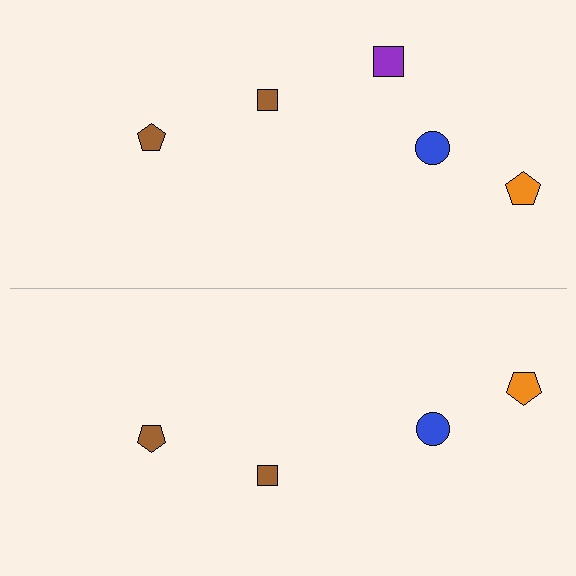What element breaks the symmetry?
A purple square is missing from the bottom side.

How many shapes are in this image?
There are 9 shapes in this image.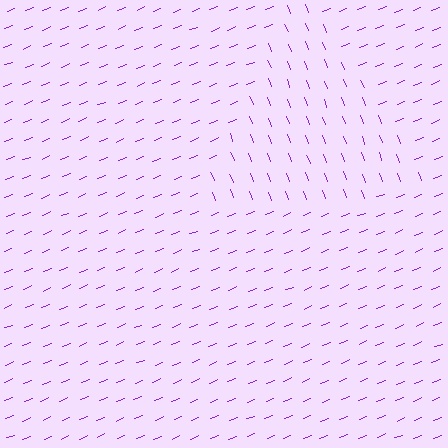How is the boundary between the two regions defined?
The boundary is defined purely by a change in line orientation (approximately 89 degrees difference). All lines are the same color and thickness.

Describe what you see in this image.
The image is filled with small purple line segments. A triangle region in the image has lines oriented differently from the surrounding lines, creating a visible texture boundary.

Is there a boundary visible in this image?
Yes, there is a texture boundary formed by a change in line orientation.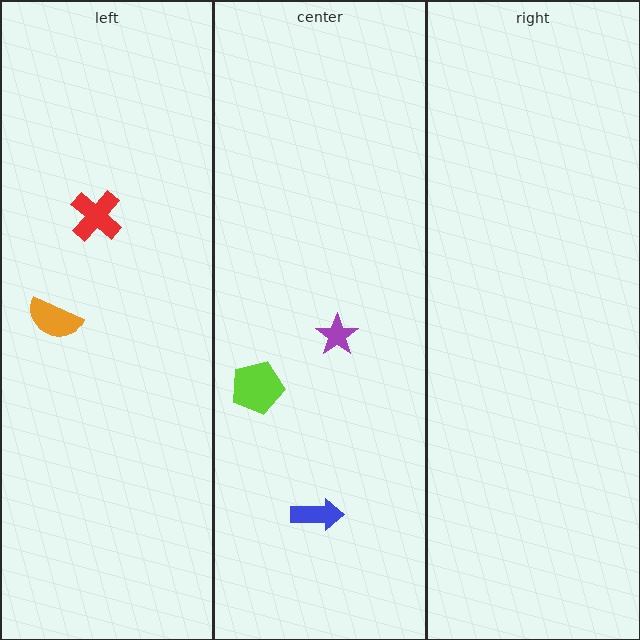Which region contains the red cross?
The left region.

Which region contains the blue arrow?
The center region.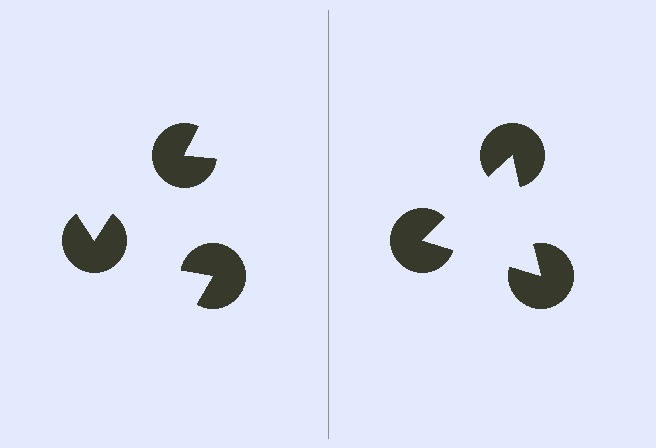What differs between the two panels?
The pac-man discs are positioned identically on both sides; only the wedge orientations differ. On the right they align to a triangle; on the left they are misaligned.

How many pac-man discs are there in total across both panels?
6 — 3 on each side.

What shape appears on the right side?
An illusory triangle.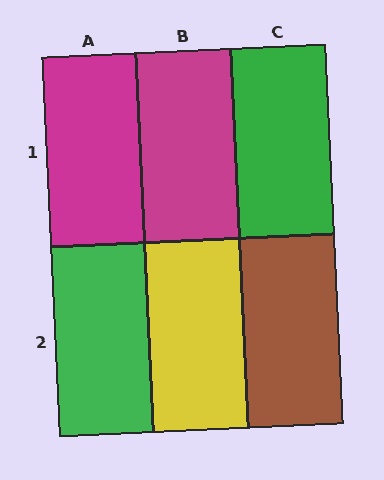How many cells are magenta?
2 cells are magenta.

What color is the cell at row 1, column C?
Green.